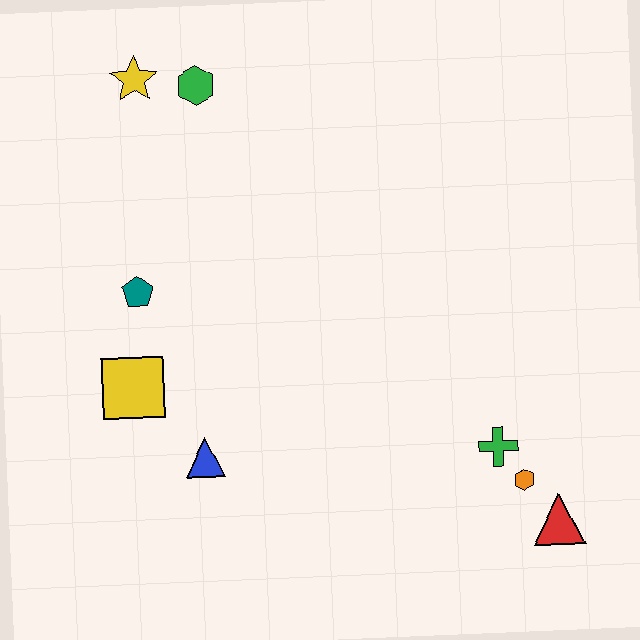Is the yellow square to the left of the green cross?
Yes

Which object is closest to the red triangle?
The orange hexagon is closest to the red triangle.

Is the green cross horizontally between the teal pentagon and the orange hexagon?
Yes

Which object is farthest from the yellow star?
The red triangle is farthest from the yellow star.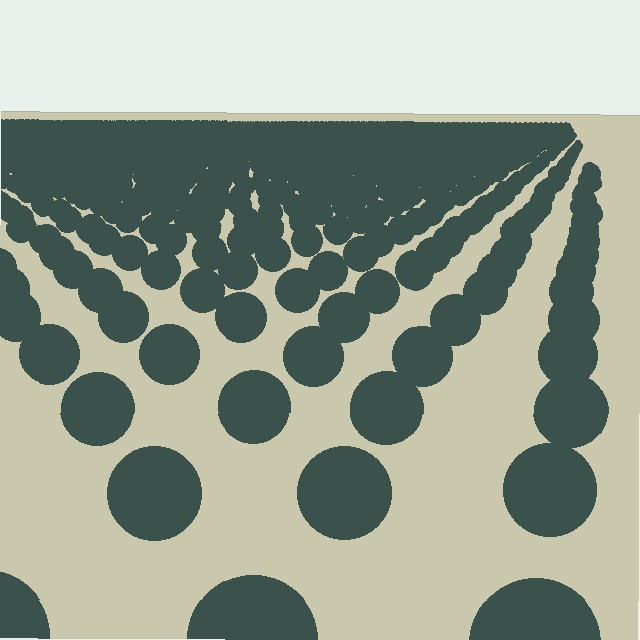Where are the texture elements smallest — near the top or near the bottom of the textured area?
Near the top.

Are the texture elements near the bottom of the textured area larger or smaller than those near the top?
Larger. Near the bottom, elements are closer to the viewer and appear at a bigger on-screen size.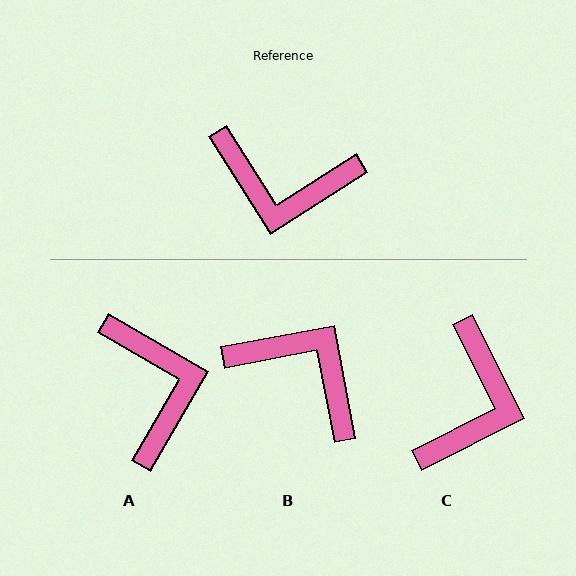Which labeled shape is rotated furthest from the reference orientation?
B, about 158 degrees away.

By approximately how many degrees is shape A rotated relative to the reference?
Approximately 118 degrees counter-clockwise.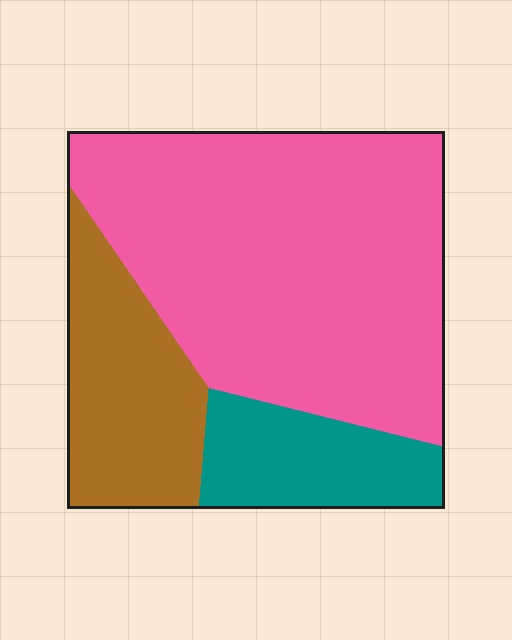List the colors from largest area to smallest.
From largest to smallest: pink, brown, teal.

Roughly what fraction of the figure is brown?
Brown takes up less than a quarter of the figure.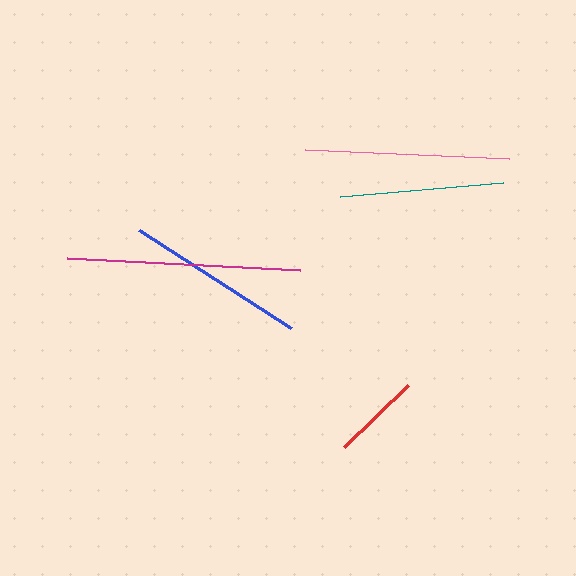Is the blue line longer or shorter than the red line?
The blue line is longer than the red line.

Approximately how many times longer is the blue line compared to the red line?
The blue line is approximately 2.0 times the length of the red line.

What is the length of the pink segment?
The pink segment is approximately 204 pixels long.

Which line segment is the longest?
The magenta line is the longest at approximately 234 pixels.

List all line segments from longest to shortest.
From longest to shortest: magenta, pink, blue, teal, red.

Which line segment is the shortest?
The red line is the shortest at approximately 89 pixels.